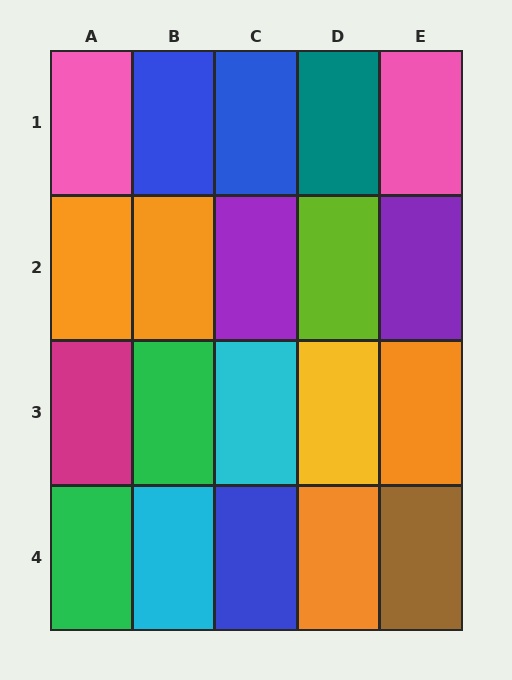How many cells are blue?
3 cells are blue.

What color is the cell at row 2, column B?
Orange.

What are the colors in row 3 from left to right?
Magenta, green, cyan, yellow, orange.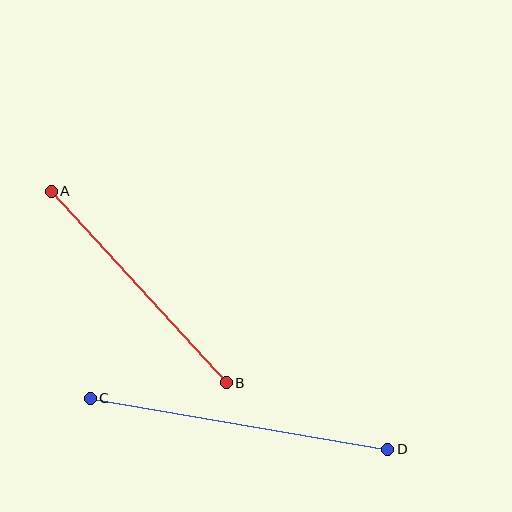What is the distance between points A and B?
The distance is approximately 259 pixels.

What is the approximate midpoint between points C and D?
The midpoint is at approximately (239, 424) pixels.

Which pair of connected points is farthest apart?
Points C and D are farthest apart.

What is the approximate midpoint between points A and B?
The midpoint is at approximately (139, 287) pixels.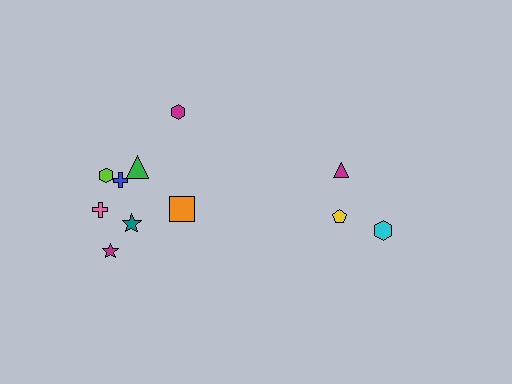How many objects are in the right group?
There are 3 objects.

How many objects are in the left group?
There are 8 objects.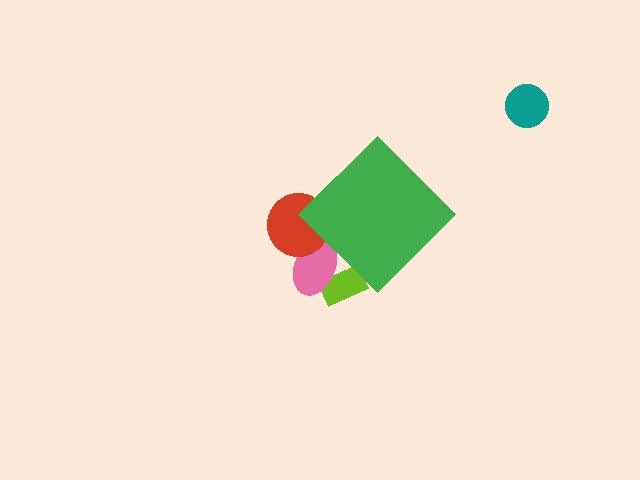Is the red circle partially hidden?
Yes, the red circle is partially hidden behind the green diamond.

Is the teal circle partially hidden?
No, the teal circle is fully visible.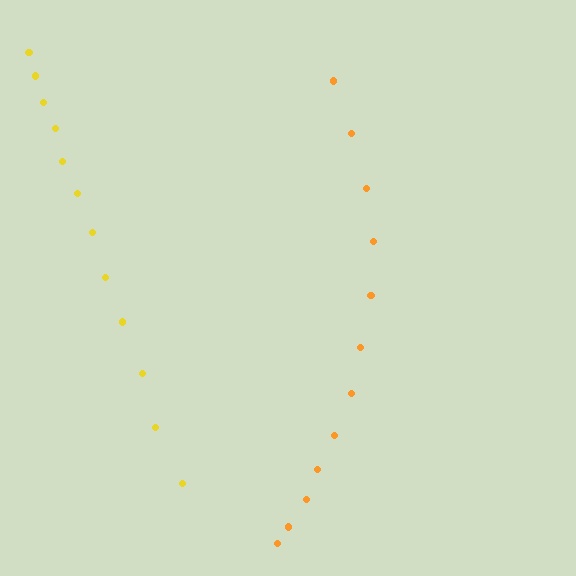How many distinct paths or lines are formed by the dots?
There are 2 distinct paths.